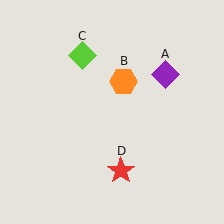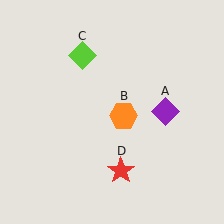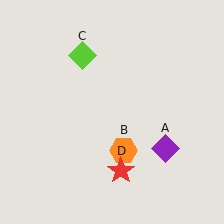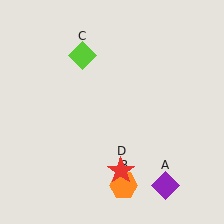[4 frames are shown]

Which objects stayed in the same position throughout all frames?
Lime diamond (object C) and red star (object D) remained stationary.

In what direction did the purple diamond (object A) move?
The purple diamond (object A) moved down.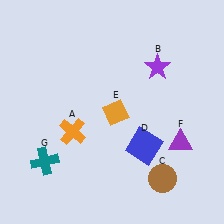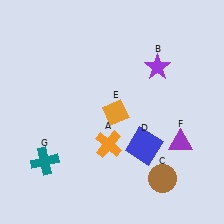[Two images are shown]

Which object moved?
The orange cross (A) moved right.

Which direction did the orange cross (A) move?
The orange cross (A) moved right.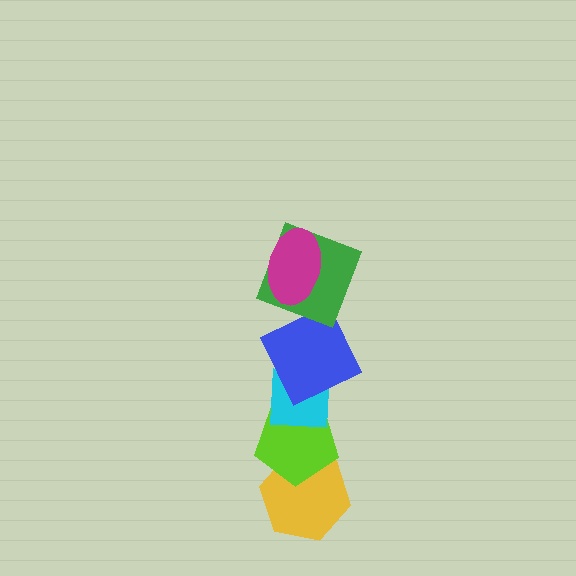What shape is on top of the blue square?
The green square is on top of the blue square.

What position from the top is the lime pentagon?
The lime pentagon is 5th from the top.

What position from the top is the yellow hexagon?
The yellow hexagon is 6th from the top.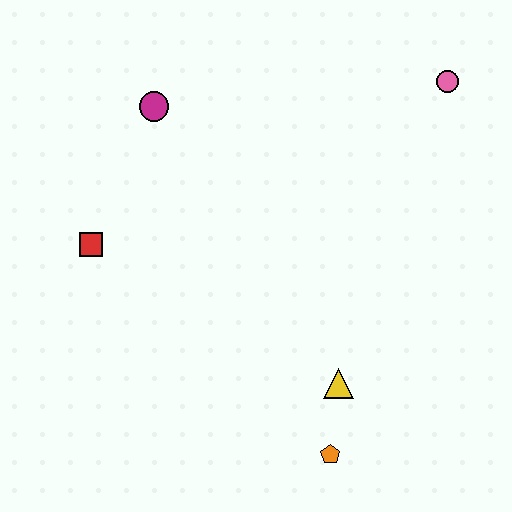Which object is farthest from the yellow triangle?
The magenta circle is farthest from the yellow triangle.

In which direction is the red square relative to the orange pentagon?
The red square is to the left of the orange pentagon.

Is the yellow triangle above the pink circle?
No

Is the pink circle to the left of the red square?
No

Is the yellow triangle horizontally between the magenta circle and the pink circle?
Yes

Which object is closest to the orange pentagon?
The yellow triangle is closest to the orange pentagon.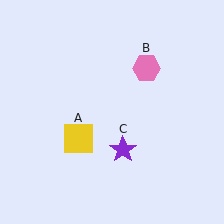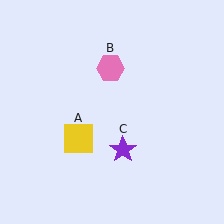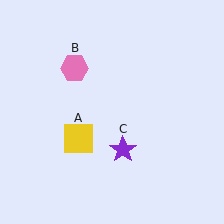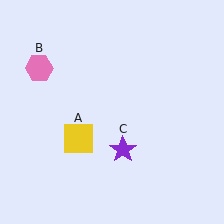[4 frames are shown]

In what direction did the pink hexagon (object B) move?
The pink hexagon (object B) moved left.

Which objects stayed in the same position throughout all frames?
Yellow square (object A) and purple star (object C) remained stationary.